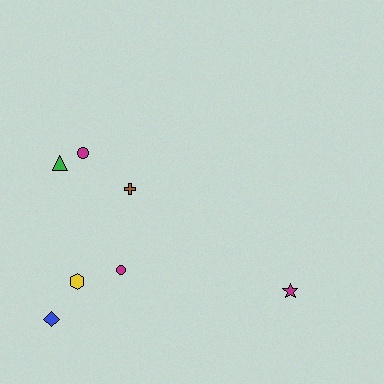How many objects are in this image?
There are 7 objects.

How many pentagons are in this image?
There are no pentagons.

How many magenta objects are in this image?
There are 3 magenta objects.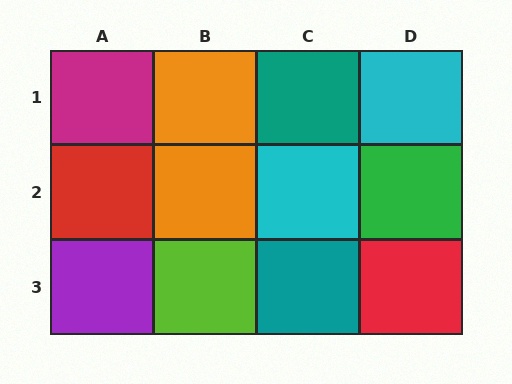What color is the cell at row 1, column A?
Magenta.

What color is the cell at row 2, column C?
Cyan.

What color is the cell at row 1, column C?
Teal.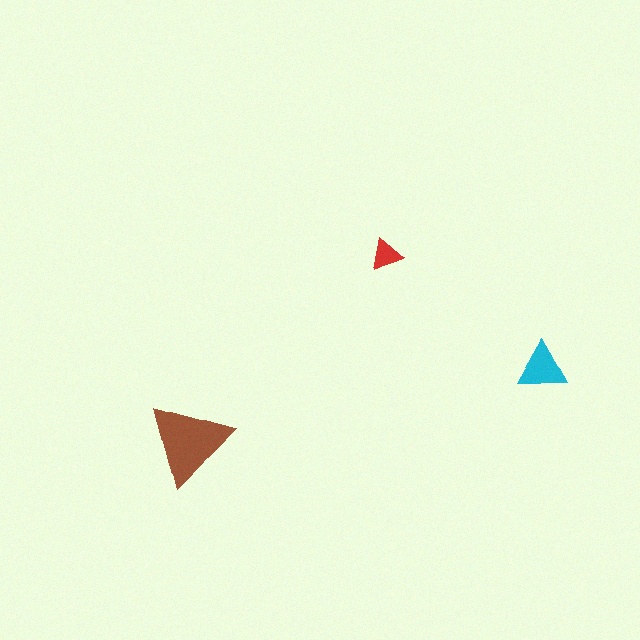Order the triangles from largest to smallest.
the brown one, the cyan one, the red one.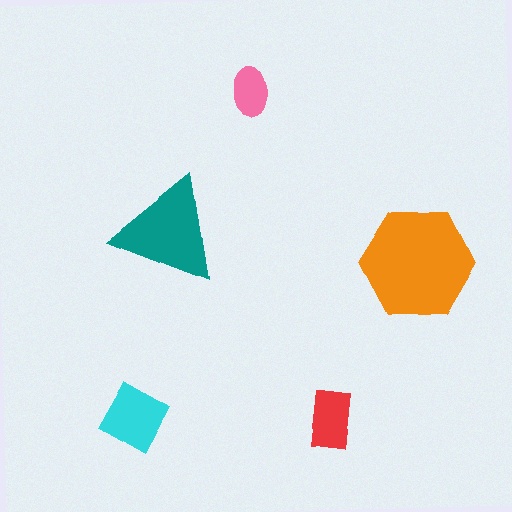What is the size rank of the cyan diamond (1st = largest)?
3rd.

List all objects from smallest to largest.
The pink ellipse, the red rectangle, the cyan diamond, the teal triangle, the orange hexagon.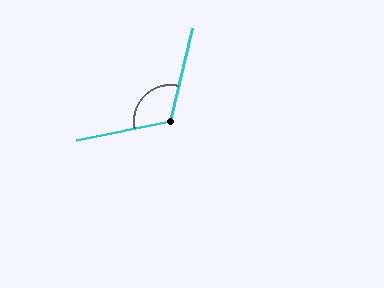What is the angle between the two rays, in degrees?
Approximately 115 degrees.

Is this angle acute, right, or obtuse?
It is obtuse.